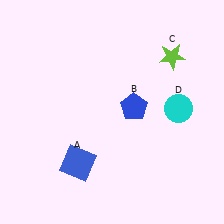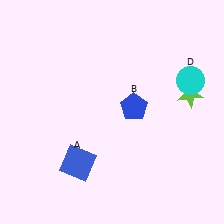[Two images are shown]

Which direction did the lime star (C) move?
The lime star (C) moved down.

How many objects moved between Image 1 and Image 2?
2 objects moved between the two images.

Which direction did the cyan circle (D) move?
The cyan circle (D) moved up.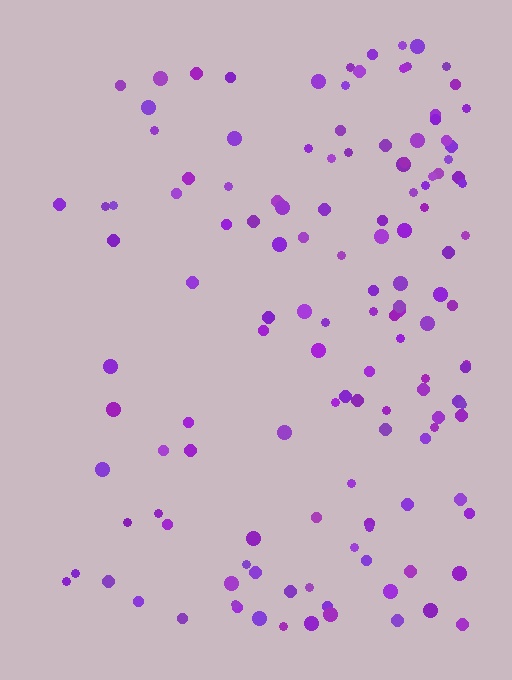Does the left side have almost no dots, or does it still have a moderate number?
Still a moderate number, just noticeably fewer than the right.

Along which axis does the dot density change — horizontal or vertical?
Horizontal.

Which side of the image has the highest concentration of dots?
The right.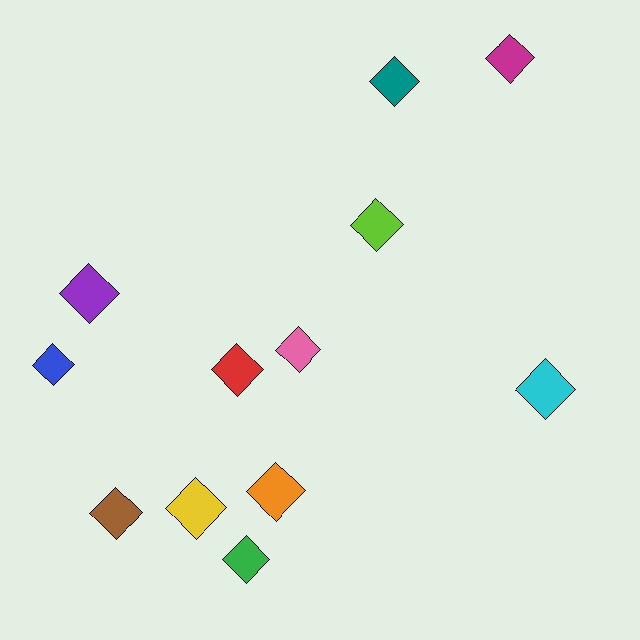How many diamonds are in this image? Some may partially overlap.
There are 12 diamonds.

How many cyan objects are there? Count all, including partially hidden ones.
There is 1 cyan object.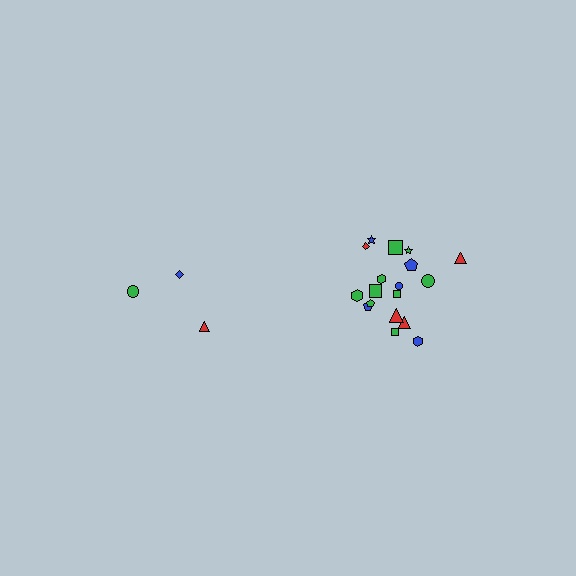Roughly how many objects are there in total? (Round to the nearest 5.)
Roughly 20 objects in total.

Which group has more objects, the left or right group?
The right group.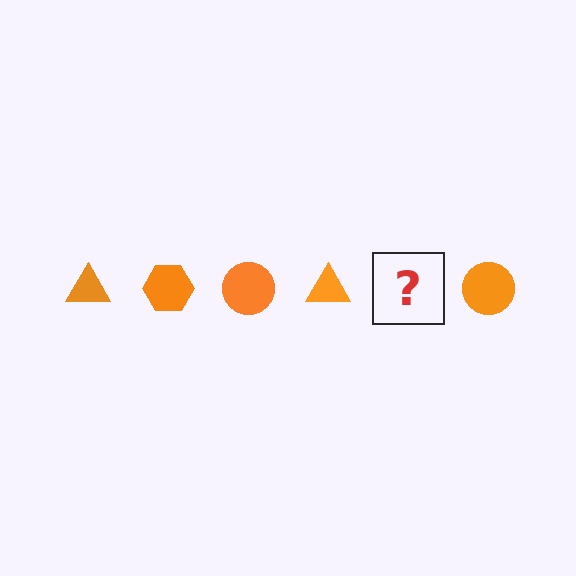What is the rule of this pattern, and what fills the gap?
The rule is that the pattern cycles through triangle, hexagon, circle shapes in orange. The gap should be filled with an orange hexagon.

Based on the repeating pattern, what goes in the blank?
The blank should be an orange hexagon.